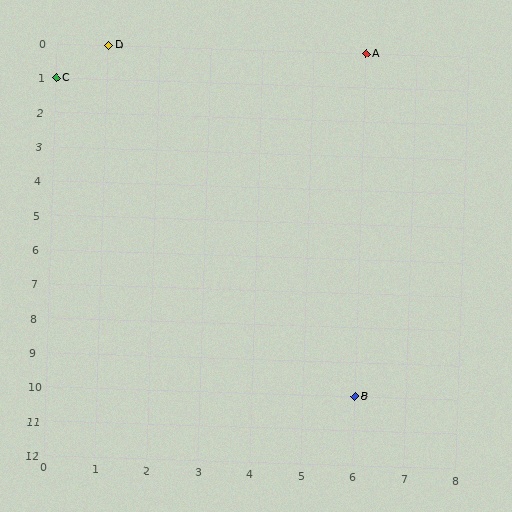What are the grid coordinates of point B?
Point B is at grid coordinates (6, 10).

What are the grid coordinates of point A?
Point A is at grid coordinates (6, 0).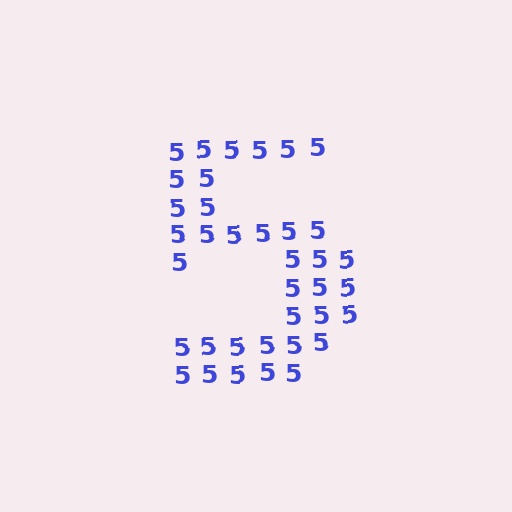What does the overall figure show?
The overall figure shows the digit 5.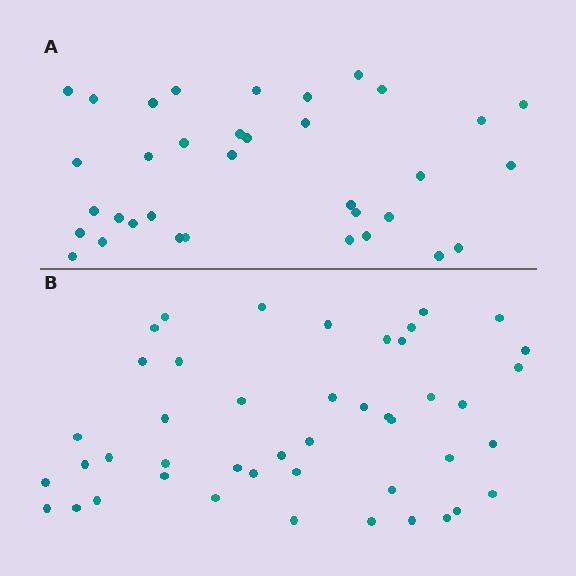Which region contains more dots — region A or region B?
Region B (the bottom region) has more dots.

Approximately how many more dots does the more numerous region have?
Region B has roughly 10 or so more dots than region A.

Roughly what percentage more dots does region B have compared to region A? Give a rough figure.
About 30% more.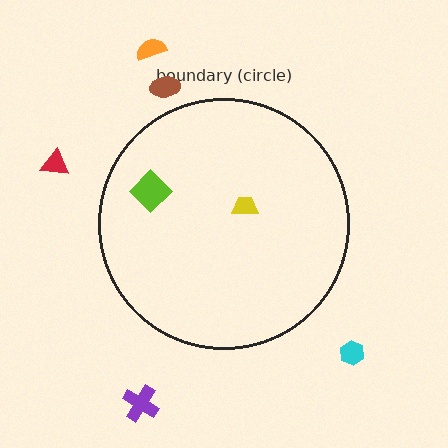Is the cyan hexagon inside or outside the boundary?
Outside.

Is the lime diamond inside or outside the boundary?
Inside.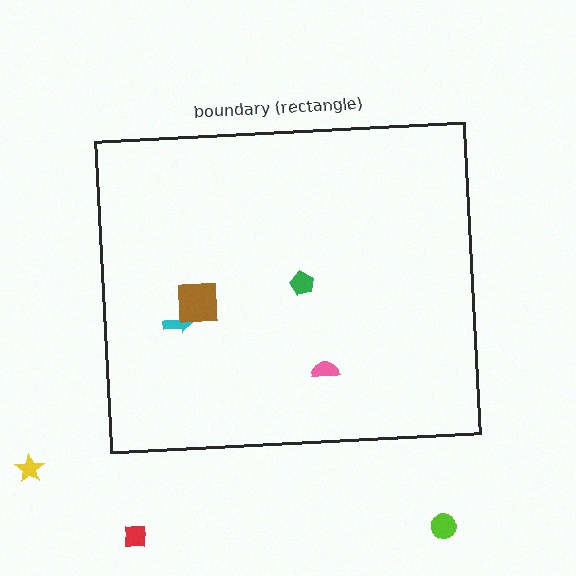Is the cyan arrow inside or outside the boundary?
Inside.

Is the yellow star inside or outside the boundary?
Outside.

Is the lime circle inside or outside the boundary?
Outside.